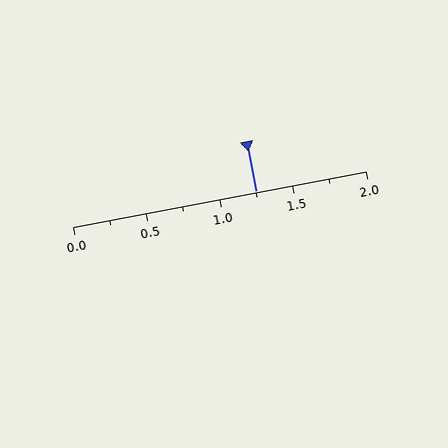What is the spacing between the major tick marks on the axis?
The major ticks are spaced 0.5 apart.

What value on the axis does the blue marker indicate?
The marker indicates approximately 1.25.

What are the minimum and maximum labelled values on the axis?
The axis runs from 0.0 to 2.0.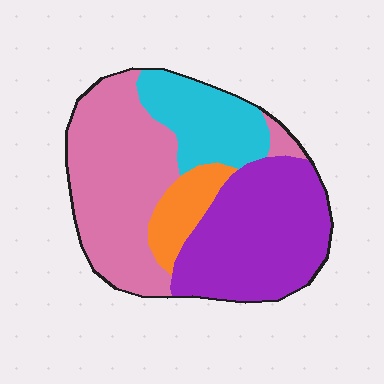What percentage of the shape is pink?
Pink covers around 40% of the shape.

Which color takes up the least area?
Orange, at roughly 10%.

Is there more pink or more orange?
Pink.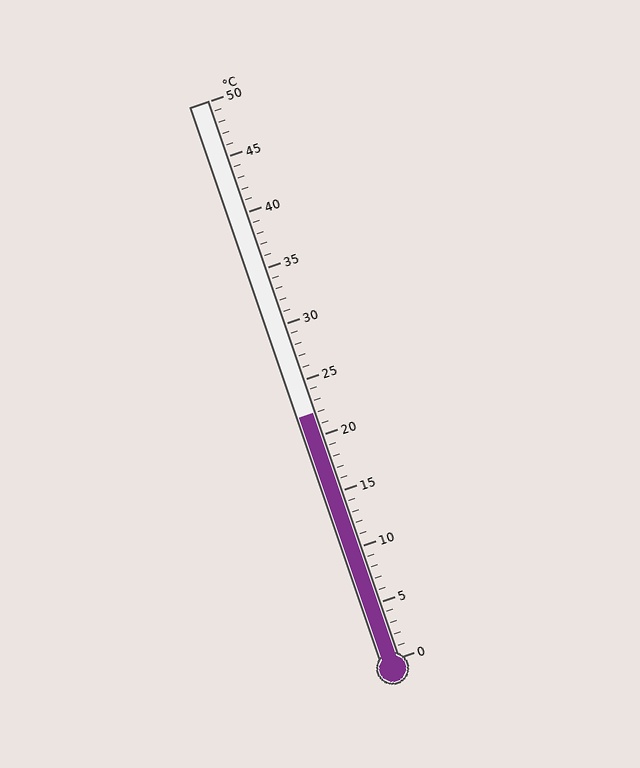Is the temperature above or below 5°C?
The temperature is above 5°C.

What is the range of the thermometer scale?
The thermometer scale ranges from 0°C to 50°C.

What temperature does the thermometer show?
The thermometer shows approximately 22°C.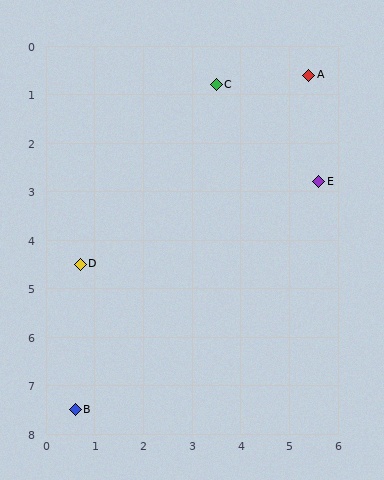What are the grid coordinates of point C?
Point C is at approximately (3.5, 0.8).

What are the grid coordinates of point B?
Point B is at approximately (0.6, 7.5).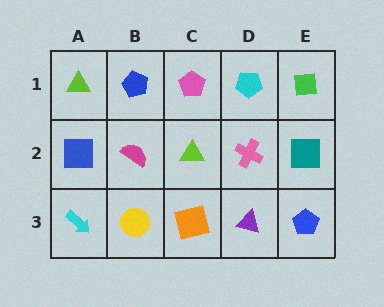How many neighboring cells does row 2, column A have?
3.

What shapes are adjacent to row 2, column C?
A pink pentagon (row 1, column C), an orange square (row 3, column C), a magenta semicircle (row 2, column B), a pink cross (row 2, column D).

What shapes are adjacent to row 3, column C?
A lime triangle (row 2, column C), a yellow circle (row 3, column B), a purple triangle (row 3, column D).